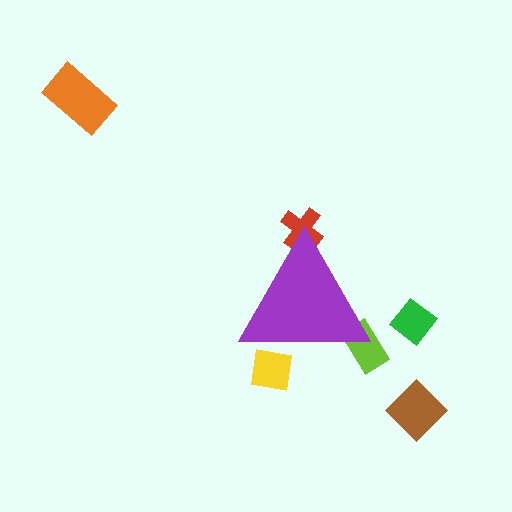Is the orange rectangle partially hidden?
No, the orange rectangle is fully visible.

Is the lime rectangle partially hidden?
Yes, the lime rectangle is partially hidden behind the purple triangle.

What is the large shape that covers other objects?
A purple triangle.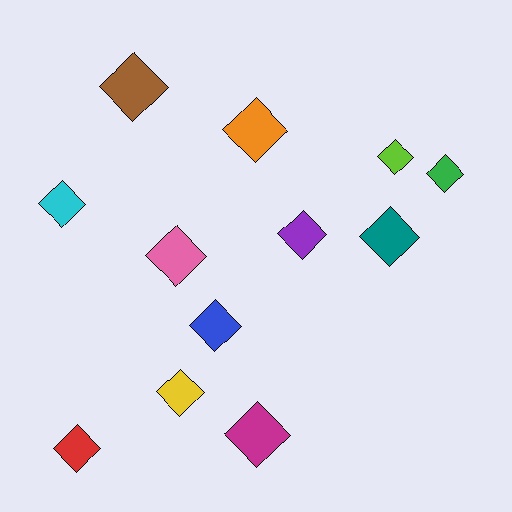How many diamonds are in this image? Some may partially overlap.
There are 12 diamonds.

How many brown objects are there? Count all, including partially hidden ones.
There is 1 brown object.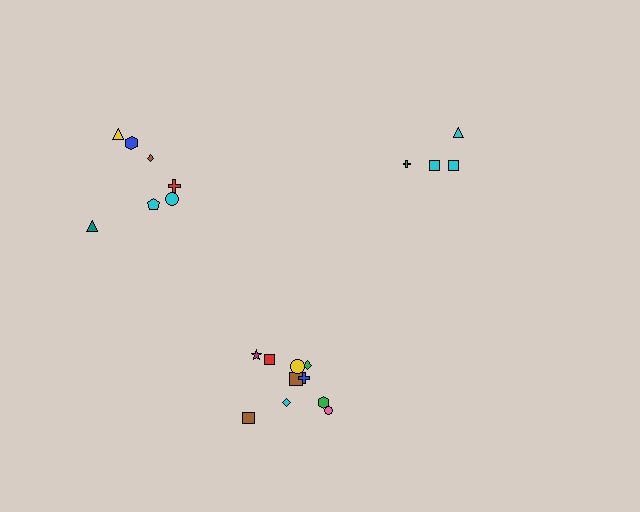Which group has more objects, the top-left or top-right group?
The top-left group.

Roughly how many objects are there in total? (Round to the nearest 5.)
Roughly 20 objects in total.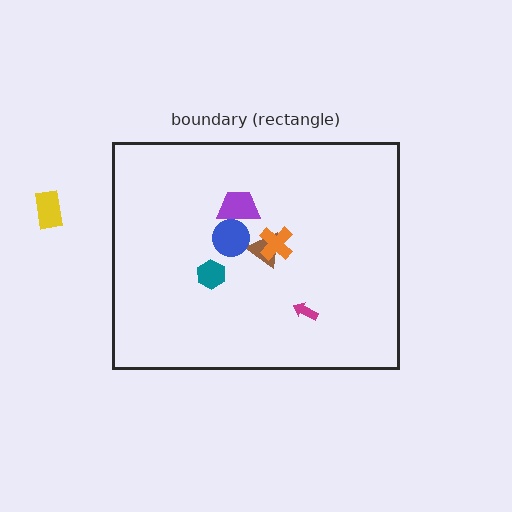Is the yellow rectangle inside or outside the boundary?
Outside.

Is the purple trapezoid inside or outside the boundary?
Inside.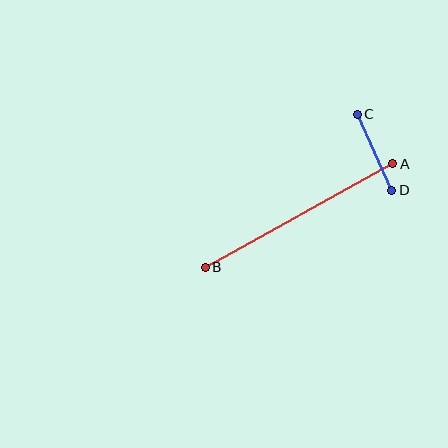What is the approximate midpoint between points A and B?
The midpoint is at approximately (299, 215) pixels.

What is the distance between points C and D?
The distance is approximately 84 pixels.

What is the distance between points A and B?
The distance is approximately 214 pixels.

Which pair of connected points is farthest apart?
Points A and B are farthest apart.